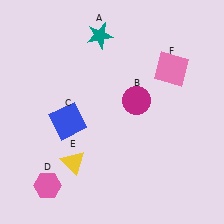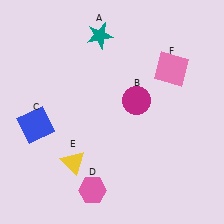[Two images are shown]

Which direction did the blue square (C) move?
The blue square (C) moved left.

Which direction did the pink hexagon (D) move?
The pink hexagon (D) moved right.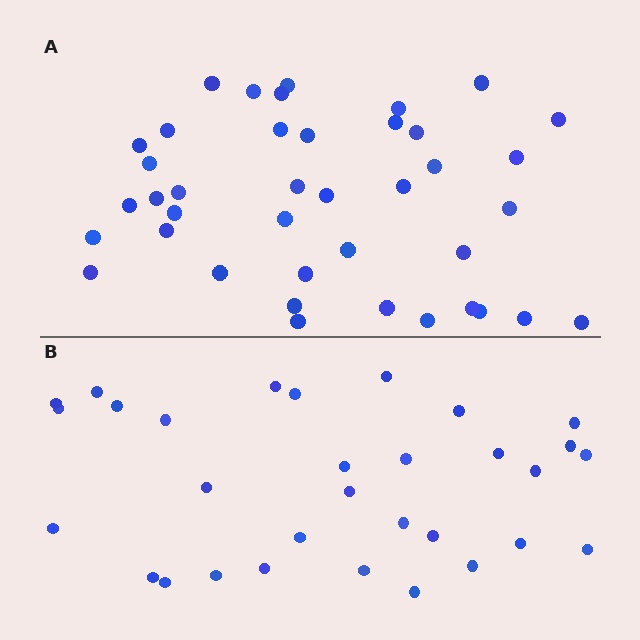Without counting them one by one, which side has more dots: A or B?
Region A (the top region) has more dots.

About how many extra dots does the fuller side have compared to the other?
Region A has roughly 8 or so more dots than region B.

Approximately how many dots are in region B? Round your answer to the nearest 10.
About 30 dots. (The exact count is 31, which rounds to 30.)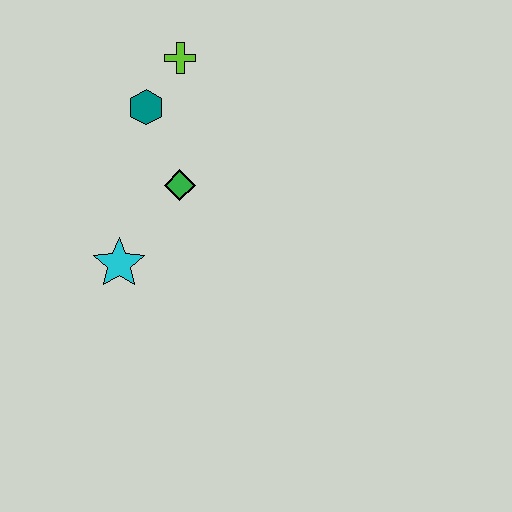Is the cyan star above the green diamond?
No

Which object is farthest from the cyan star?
The lime cross is farthest from the cyan star.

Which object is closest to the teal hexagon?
The lime cross is closest to the teal hexagon.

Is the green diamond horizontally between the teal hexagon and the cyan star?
No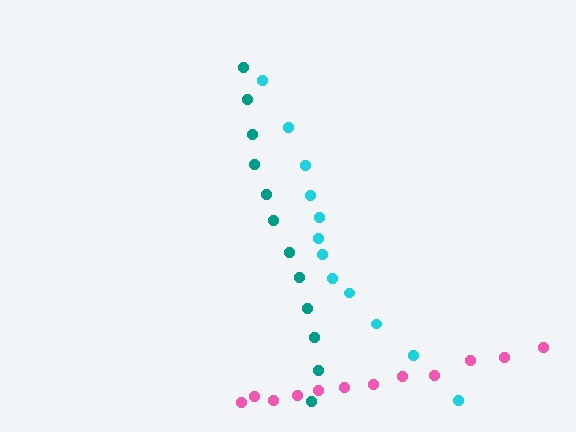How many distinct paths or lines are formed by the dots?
There are 3 distinct paths.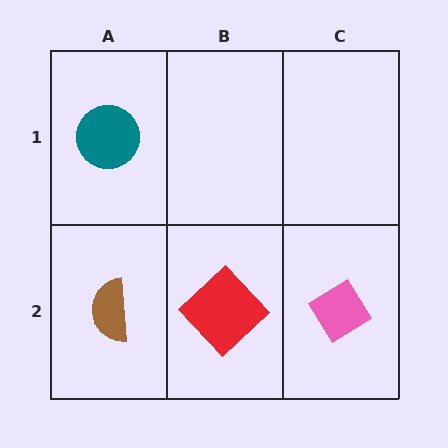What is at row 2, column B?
A red diamond.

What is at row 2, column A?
A brown semicircle.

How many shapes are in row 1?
1 shape.